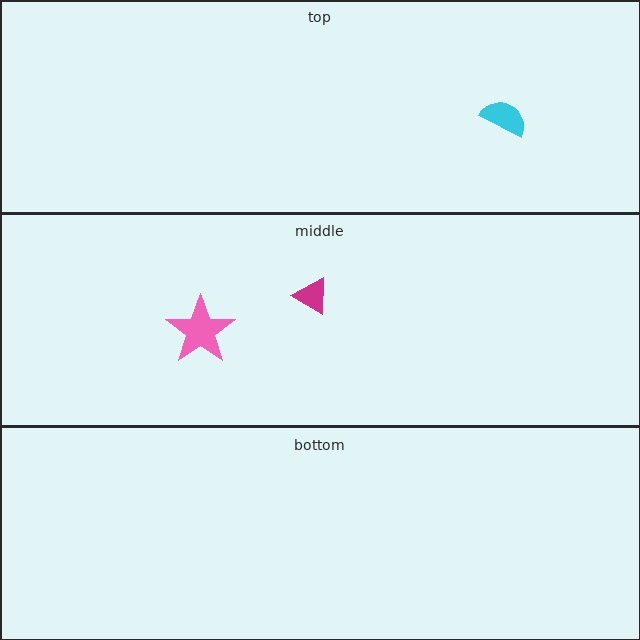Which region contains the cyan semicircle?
The top region.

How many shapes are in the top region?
1.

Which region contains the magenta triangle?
The middle region.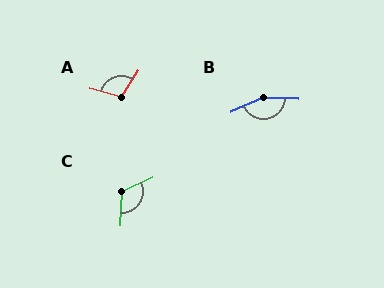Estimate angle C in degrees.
Approximately 118 degrees.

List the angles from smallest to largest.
A (106°), C (118°), B (153°).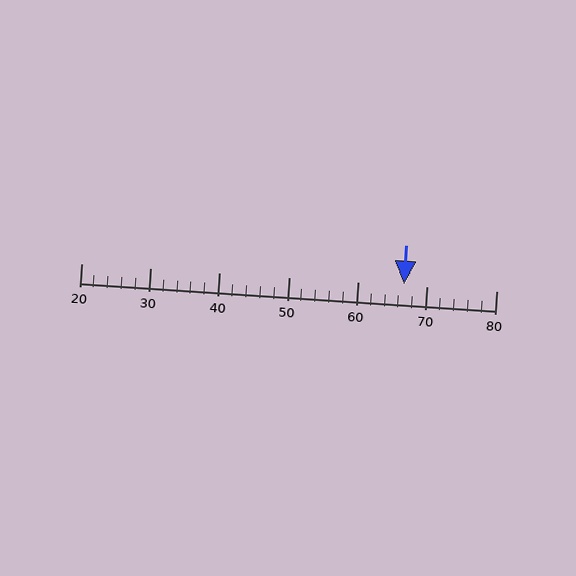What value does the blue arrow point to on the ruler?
The blue arrow points to approximately 67.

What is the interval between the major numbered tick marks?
The major tick marks are spaced 10 units apart.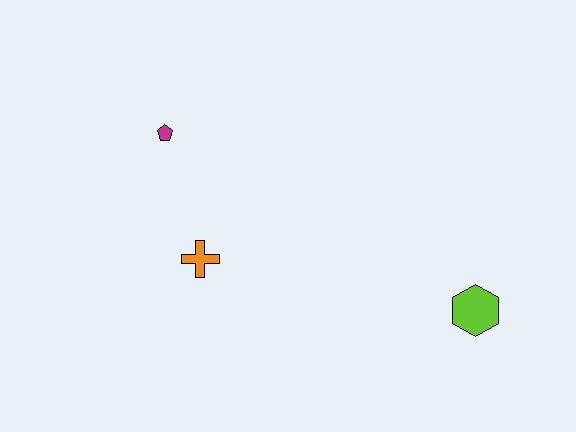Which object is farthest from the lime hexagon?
The magenta pentagon is farthest from the lime hexagon.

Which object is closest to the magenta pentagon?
The orange cross is closest to the magenta pentagon.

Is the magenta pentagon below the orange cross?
No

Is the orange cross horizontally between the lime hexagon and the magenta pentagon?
Yes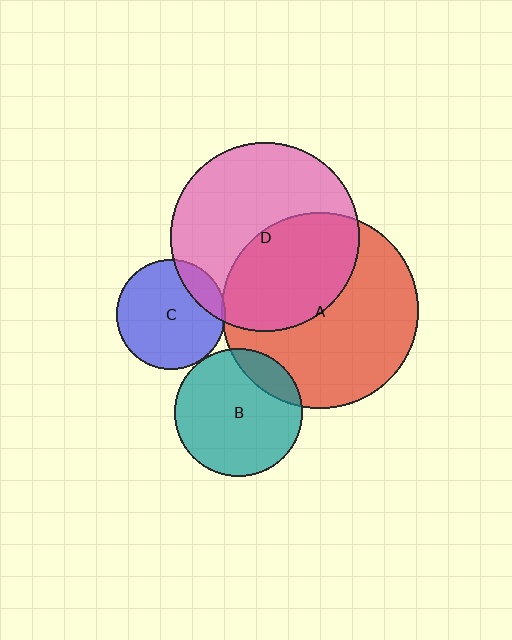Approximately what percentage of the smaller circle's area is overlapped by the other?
Approximately 15%.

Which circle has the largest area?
Circle A (red).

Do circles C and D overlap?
Yes.